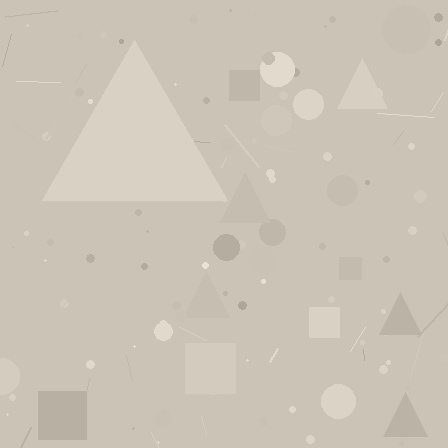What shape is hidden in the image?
A triangle is hidden in the image.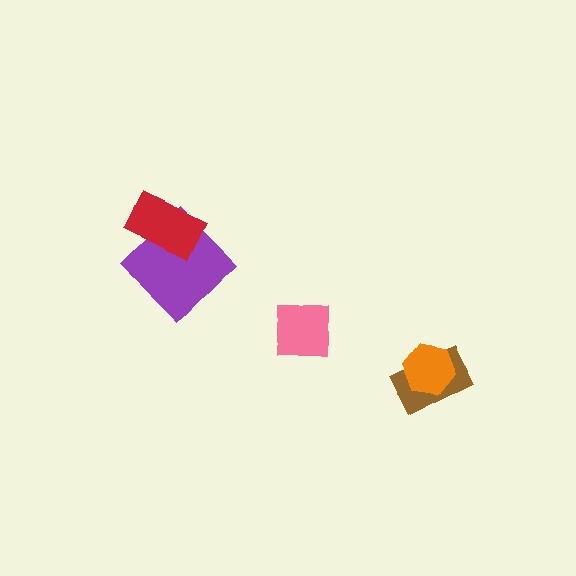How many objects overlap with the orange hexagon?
1 object overlaps with the orange hexagon.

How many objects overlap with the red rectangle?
1 object overlaps with the red rectangle.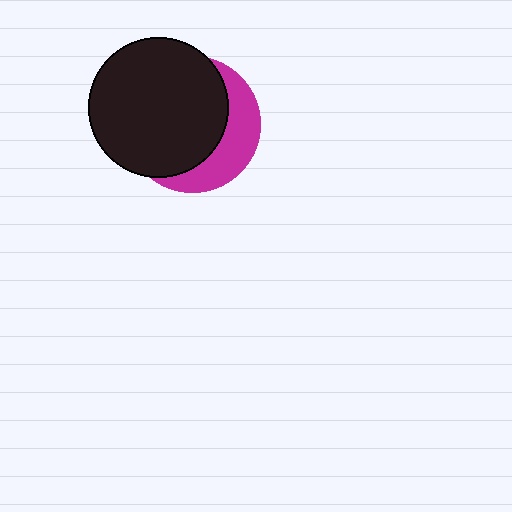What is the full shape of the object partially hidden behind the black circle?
The partially hidden object is a magenta circle.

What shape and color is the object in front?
The object in front is a black circle.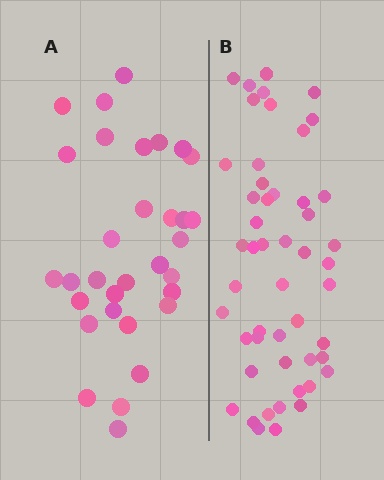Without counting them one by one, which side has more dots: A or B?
Region B (the right region) has more dots.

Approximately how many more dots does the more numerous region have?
Region B has approximately 20 more dots than region A.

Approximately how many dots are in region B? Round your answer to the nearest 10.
About 50 dots.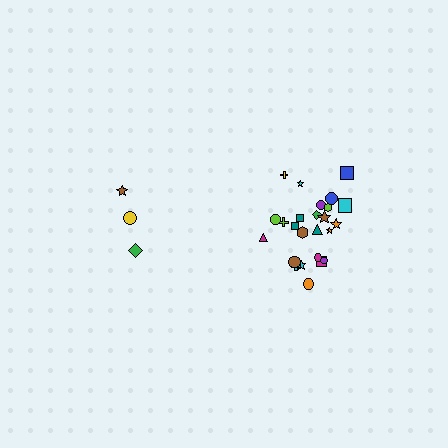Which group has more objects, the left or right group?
The right group.